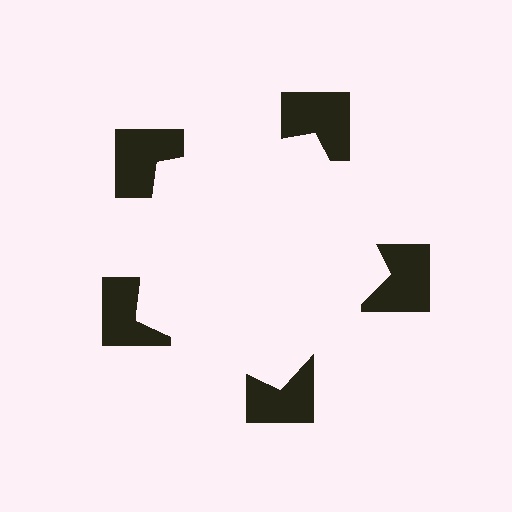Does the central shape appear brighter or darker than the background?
It typically appears slightly brighter than the background, even though no actual brightness change is drawn.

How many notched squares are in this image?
There are 5 — one at each vertex of the illusory pentagon.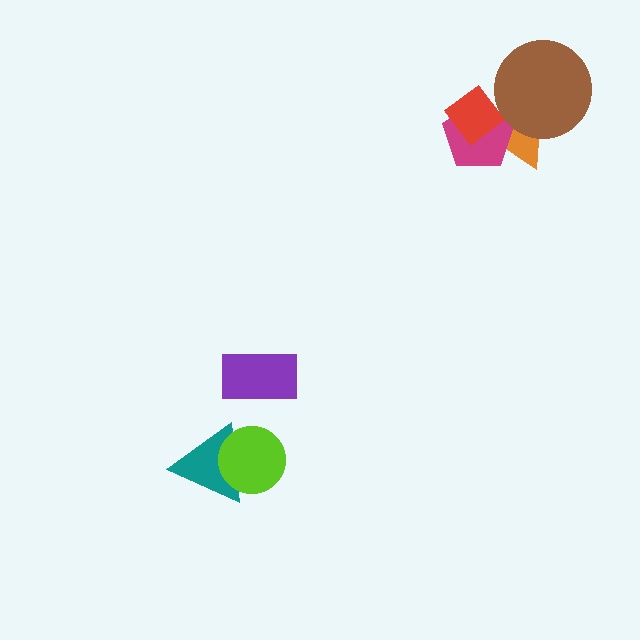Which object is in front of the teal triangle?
The lime circle is in front of the teal triangle.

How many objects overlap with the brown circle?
1 object overlaps with the brown circle.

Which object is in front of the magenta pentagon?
The red diamond is in front of the magenta pentagon.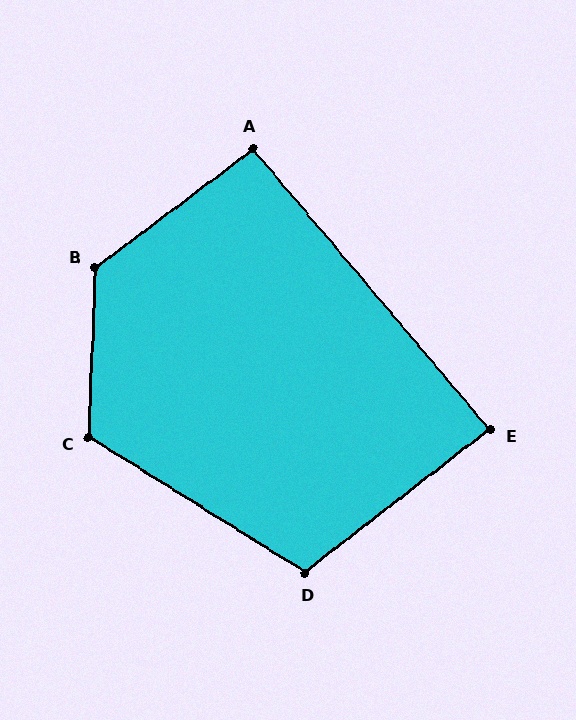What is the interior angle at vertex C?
Approximately 120 degrees (obtuse).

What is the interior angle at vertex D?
Approximately 110 degrees (obtuse).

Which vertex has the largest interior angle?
B, at approximately 129 degrees.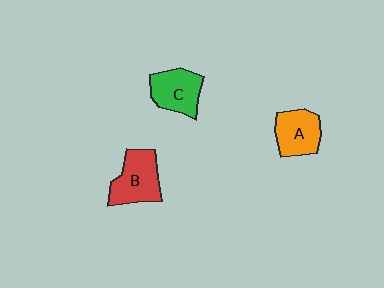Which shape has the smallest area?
Shape A (orange).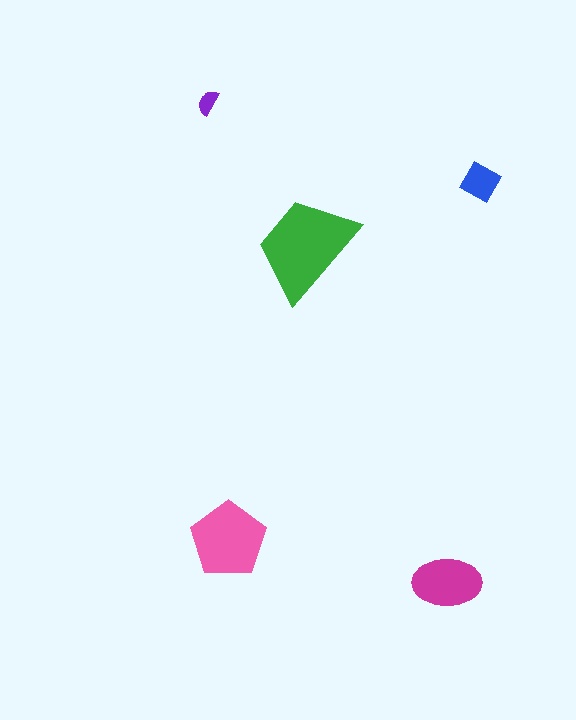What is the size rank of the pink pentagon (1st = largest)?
2nd.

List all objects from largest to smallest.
The green trapezoid, the pink pentagon, the magenta ellipse, the blue square, the purple semicircle.